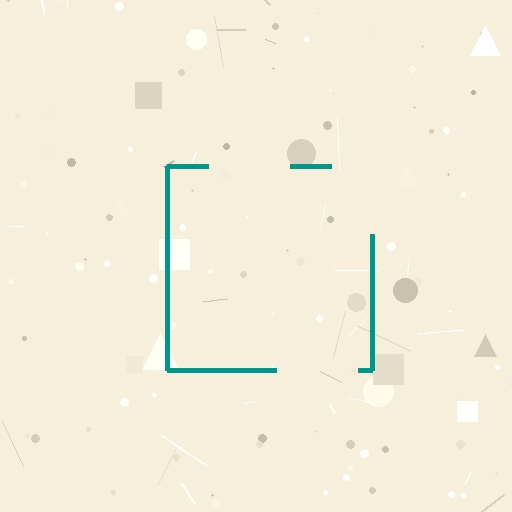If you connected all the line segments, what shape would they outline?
They would outline a square.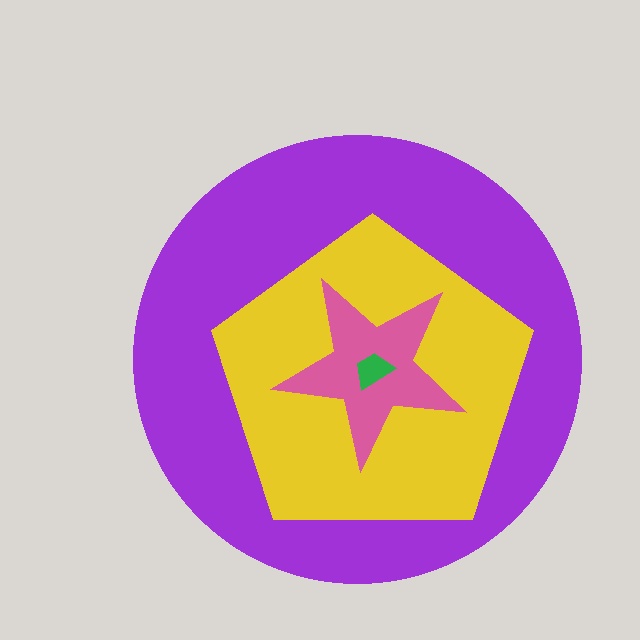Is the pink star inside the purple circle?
Yes.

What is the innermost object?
The green trapezoid.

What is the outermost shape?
The purple circle.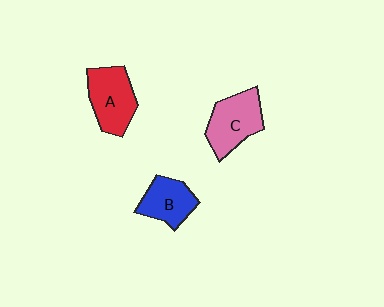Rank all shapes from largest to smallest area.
From largest to smallest: C (pink), A (red), B (blue).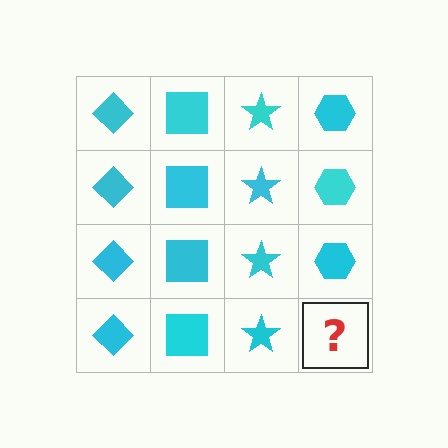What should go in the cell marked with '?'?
The missing cell should contain a cyan hexagon.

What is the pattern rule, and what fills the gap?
The rule is that each column has a consistent shape. The gap should be filled with a cyan hexagon.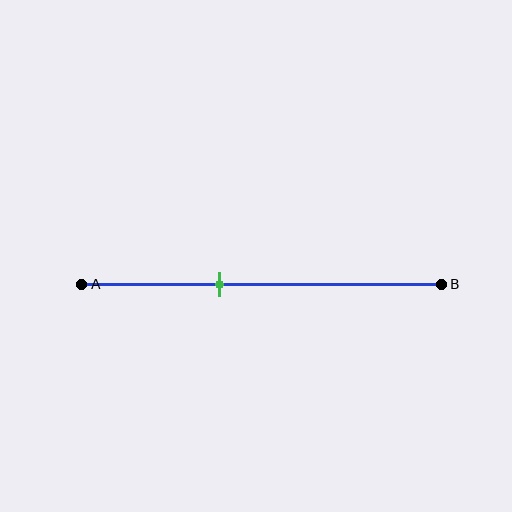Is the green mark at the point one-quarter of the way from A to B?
No, the mark is at about 40% from A, not at the 25% one-quarter point.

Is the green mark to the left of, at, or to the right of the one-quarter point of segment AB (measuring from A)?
The green mark is to the right of the one-quarter point of segment AB.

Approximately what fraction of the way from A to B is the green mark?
The green mark is approximately 40% of the way from A to B.